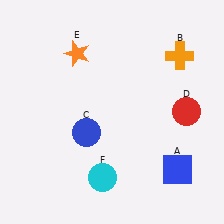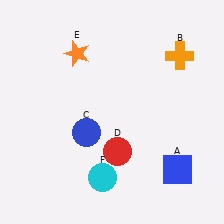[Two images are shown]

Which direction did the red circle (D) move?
The red circle (D) moved left.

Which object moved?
The red circle (D) moved left.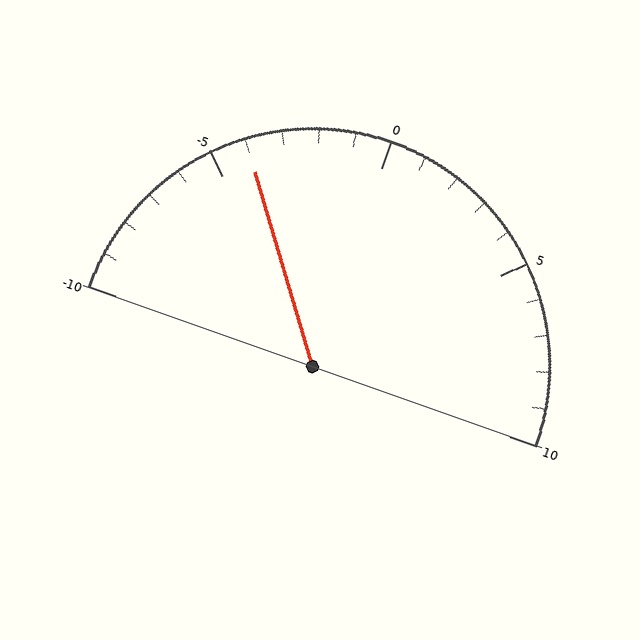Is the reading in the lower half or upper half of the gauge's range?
The reading is in the lower half of the range (-10 to 10).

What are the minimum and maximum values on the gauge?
The gauge ranges from -10 to 10.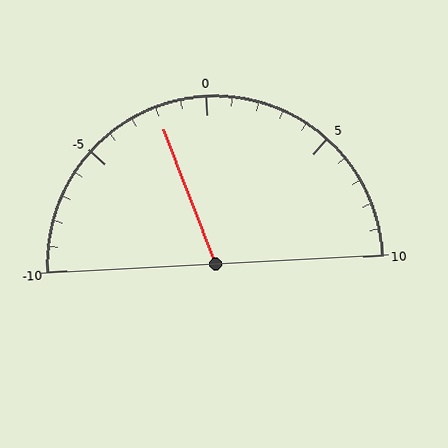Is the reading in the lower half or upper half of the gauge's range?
The reading is in the lower half of the range (-10 to 10).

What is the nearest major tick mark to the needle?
The nearest major tick mark is 0.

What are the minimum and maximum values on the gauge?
The gauge ranges from -10 to 10.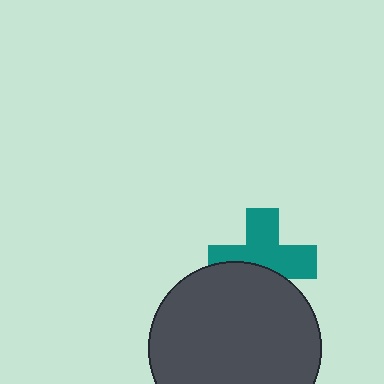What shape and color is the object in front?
The object in front is a dark gray circle.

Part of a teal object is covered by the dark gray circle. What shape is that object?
It is a cross.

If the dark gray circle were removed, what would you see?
You would see the complete teal cross.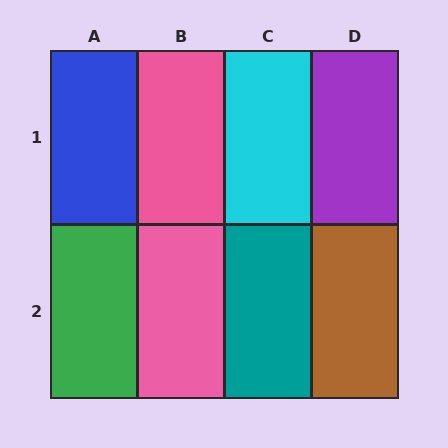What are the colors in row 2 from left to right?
Green, pink, teal, brown.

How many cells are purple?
1 cell is purple.